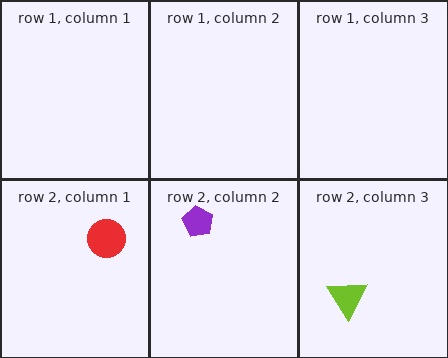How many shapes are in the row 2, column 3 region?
1.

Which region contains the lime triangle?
The row 2, column 3 region.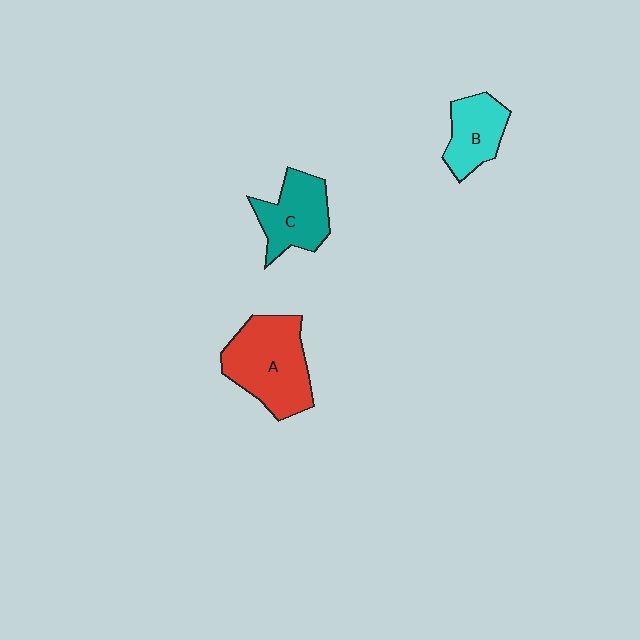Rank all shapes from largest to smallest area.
From largest to smallest: A (red), C (teal), B (cyan).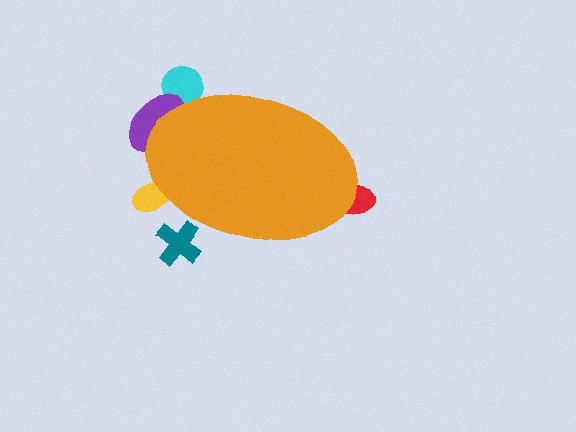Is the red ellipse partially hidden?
Yes, the red ellipse is partially hidden behind the orange ellipse.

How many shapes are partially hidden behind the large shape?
5 shapes are partially hidden.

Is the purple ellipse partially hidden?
Yes, the purple ellipse is partially hidden behind the orange ellipse.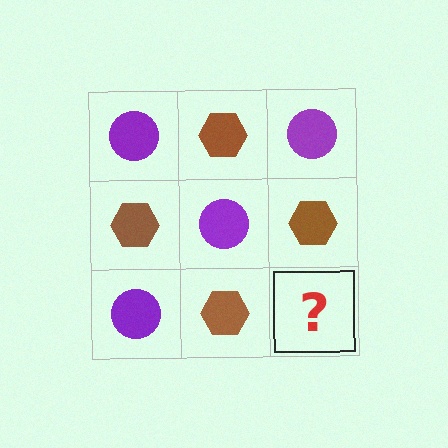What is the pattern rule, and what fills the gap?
The rule is that it alternates purple circle and brown hexagon in a checkerboard pattern. The gap should be filled with a purple circle.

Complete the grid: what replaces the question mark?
The question mark should be replaced with a purple circle.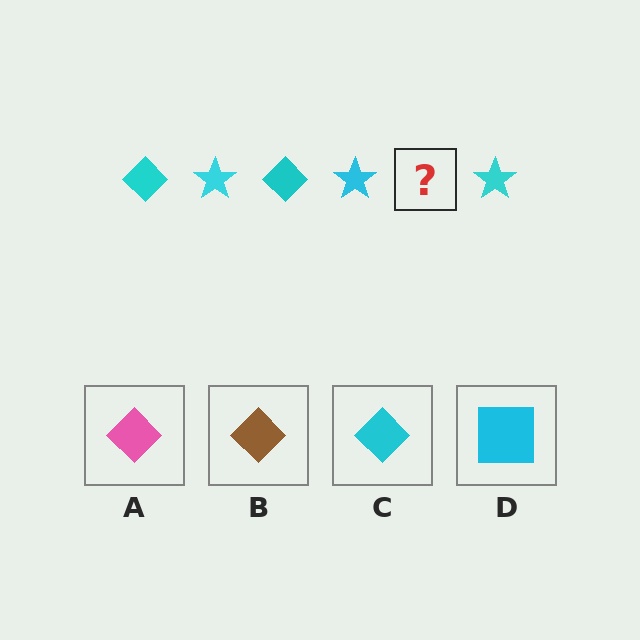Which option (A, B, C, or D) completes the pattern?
C.